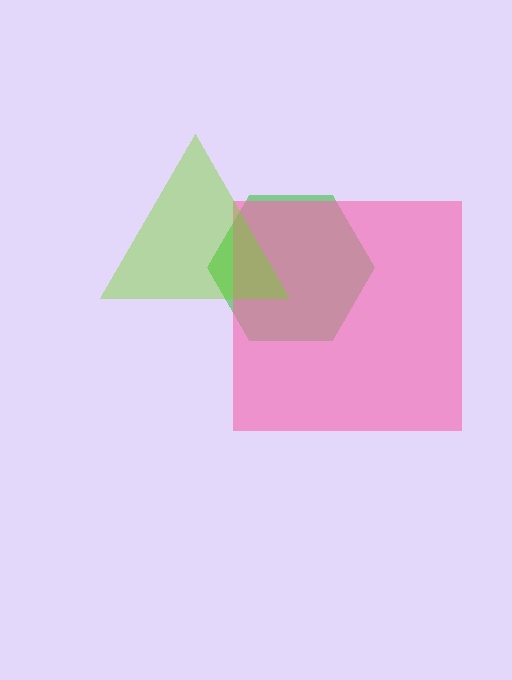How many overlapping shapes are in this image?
There are 3 overlapping shapes in the image.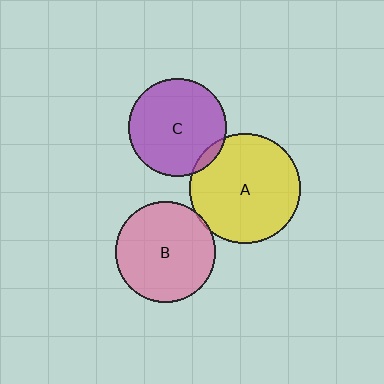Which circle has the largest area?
Circle A (yellow).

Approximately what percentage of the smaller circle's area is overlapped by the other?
Approximately 5%.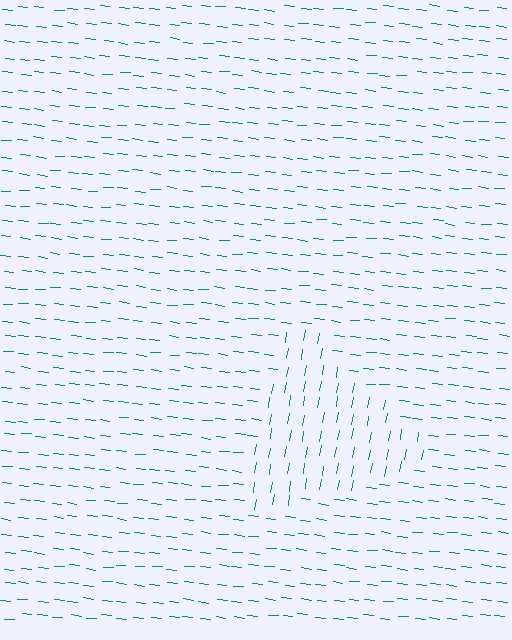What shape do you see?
I see a triangle.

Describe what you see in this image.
The image is filled with small teal line segments. A triangle region in the image has lines oriented differently from the surrounding lines, creating a visible texture boundary.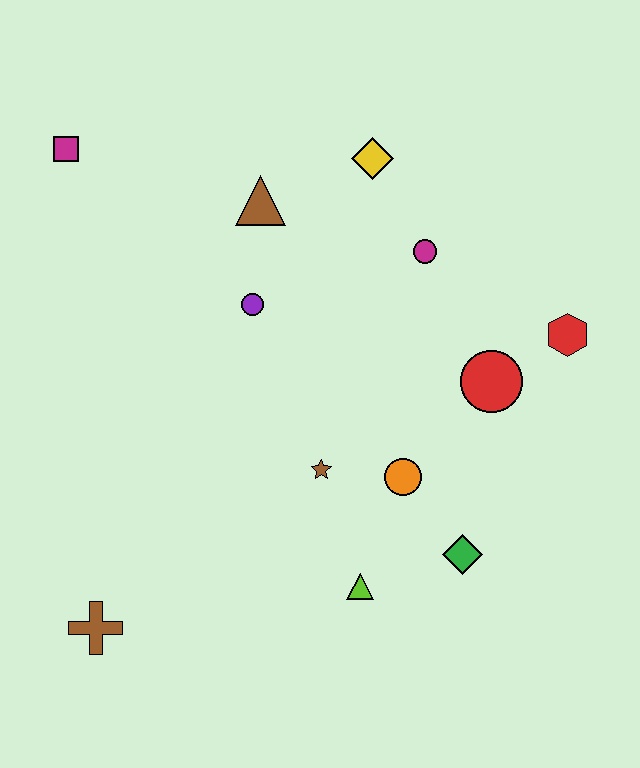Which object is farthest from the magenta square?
The green diamond is farthest from the magenta square.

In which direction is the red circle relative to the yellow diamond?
The red circle is below the yellow diamond.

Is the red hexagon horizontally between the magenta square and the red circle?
No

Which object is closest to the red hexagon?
The red circle is closest to the red hexagon.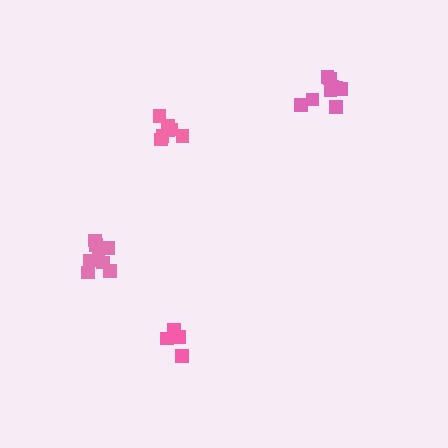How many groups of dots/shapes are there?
There are 4 groups.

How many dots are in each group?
Group 1: 8 dots, Group 2: 9 dots, Group 3: 8 dots, Group 4: 5 dots (30 total).